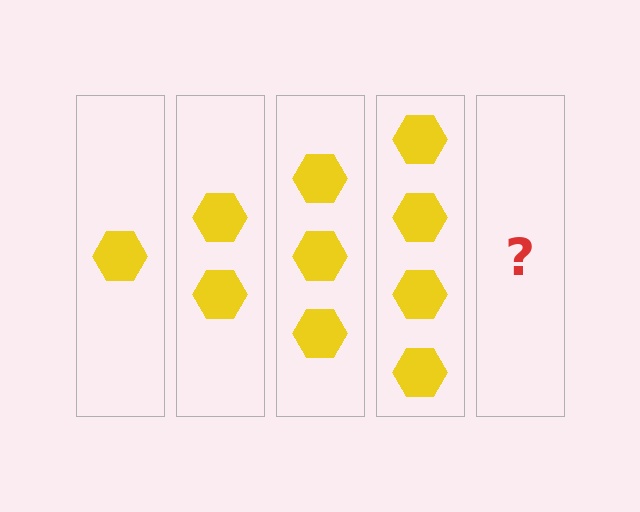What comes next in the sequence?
The next element should be 5 hexagons.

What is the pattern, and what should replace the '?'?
The pattern is that each step adds one more hexagon. The '?' should be 5 hexagons.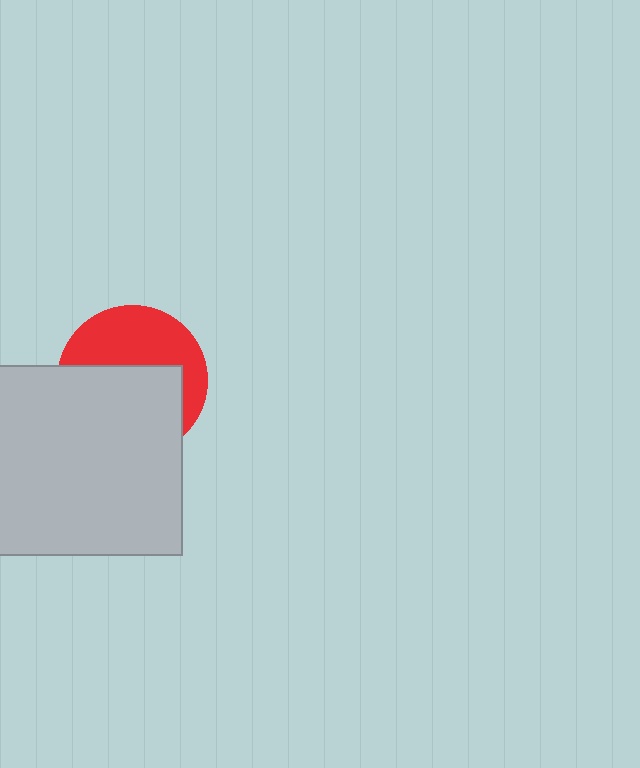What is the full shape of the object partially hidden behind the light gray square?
The partially hidden object is a red circle.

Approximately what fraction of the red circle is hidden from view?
Roughly 55% of the red circle is hidden behind the light gray square.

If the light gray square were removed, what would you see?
You would see the complete red circle.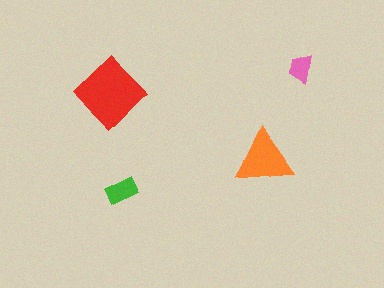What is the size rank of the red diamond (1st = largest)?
1st.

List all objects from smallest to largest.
The pink trapezoid, the green rectangle, the orange triangle, the red diamond.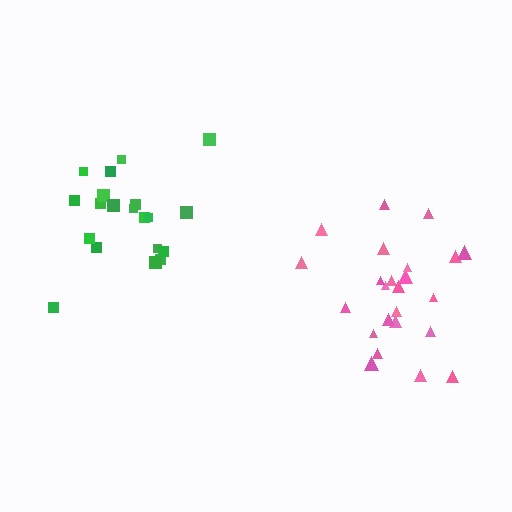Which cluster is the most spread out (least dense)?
Green.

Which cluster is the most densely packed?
Pink.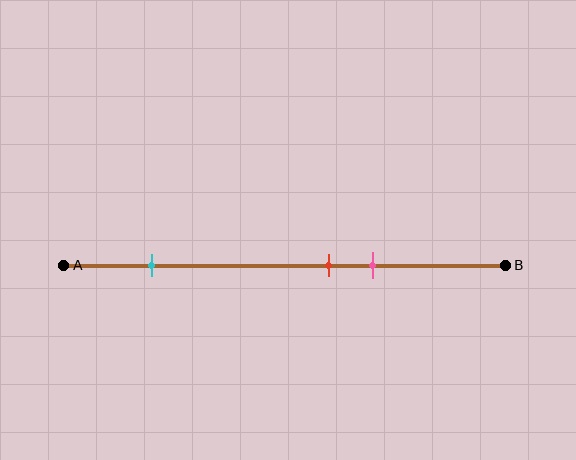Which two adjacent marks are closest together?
The red and pink marks are the closest adjacent pair.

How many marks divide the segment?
There are 3 marks dividing the segment.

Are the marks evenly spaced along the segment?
No, the marks are not evenly spaced.